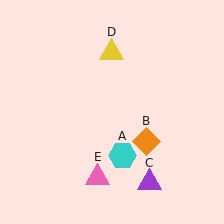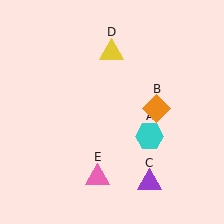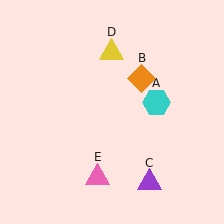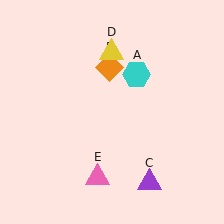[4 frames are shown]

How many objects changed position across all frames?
2 objects changed position: cyan hexagon (object A), orange diamond (object B).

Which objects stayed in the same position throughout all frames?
Purple triangle (object C) and yellow triangle (object D) and pink triangle (object E) remained stationary.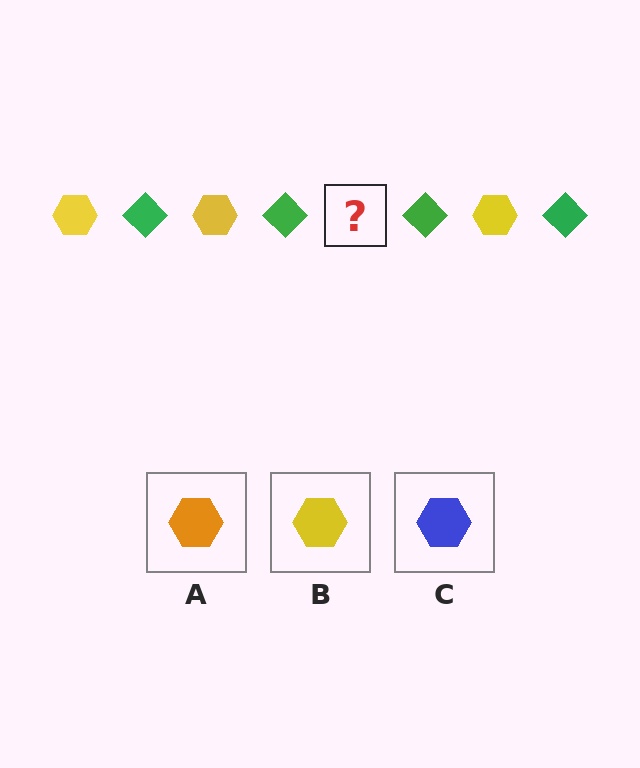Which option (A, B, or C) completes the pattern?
B.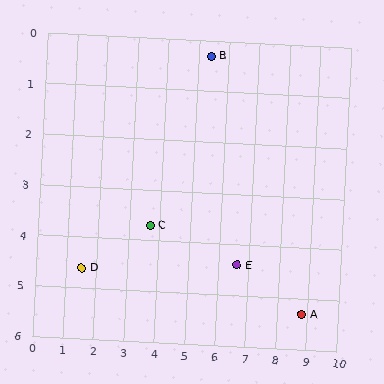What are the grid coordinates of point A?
Point A is at approximately (8.8, 5.3).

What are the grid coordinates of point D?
Point D is at approximately (1.5, 4.6).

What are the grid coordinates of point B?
Point B is at approximately (5.4, 0.3).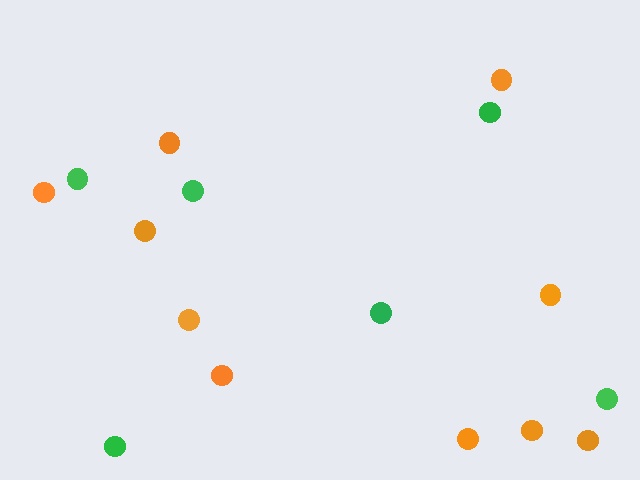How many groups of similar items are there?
There are 2 groups: one group of orange circles (10) and one group of green circles (6).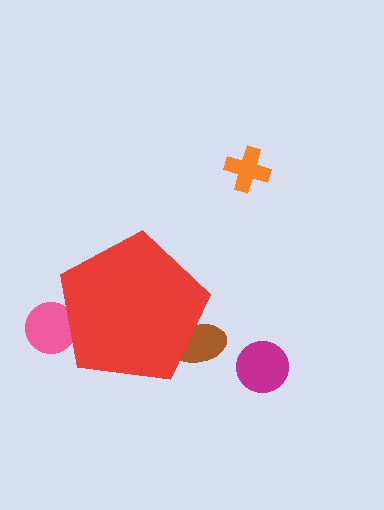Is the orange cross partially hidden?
No, the orange cross is fully visible.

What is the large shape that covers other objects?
A red pentagon.